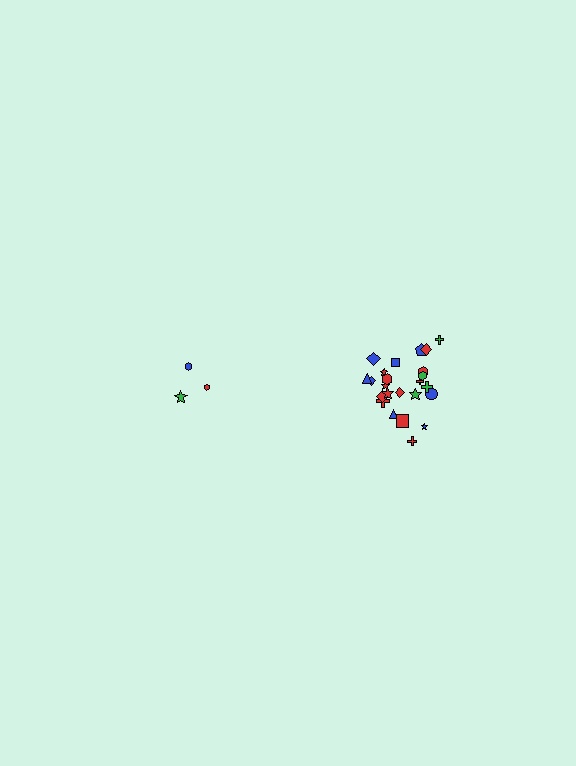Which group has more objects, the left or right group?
The right group.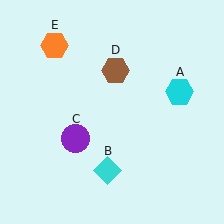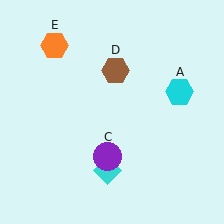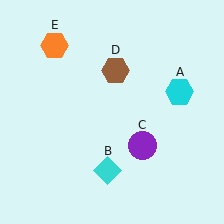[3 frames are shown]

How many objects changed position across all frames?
1 object changed position: purple circle (object C).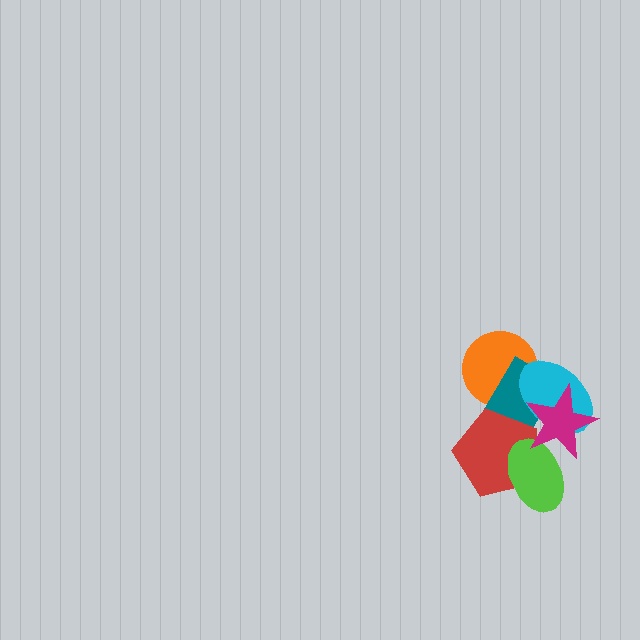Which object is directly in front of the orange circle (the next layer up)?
The teal rectangle is directly in front of the orange circle.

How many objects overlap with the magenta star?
4 objects overlap with the magenta star.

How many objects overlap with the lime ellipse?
3 objects overlap with the lime ellipse.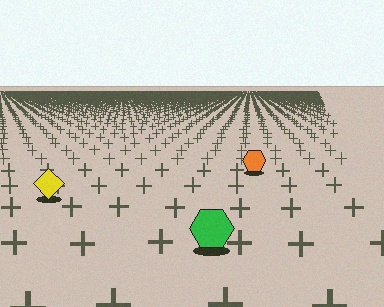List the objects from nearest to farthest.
From nearest to farthest: the green hexagon, the yellow diamond, the orange hexagon.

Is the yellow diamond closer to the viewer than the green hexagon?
No. The green hexagon is closer — you can tell from the texture gradient: the ground texture is coarser near it.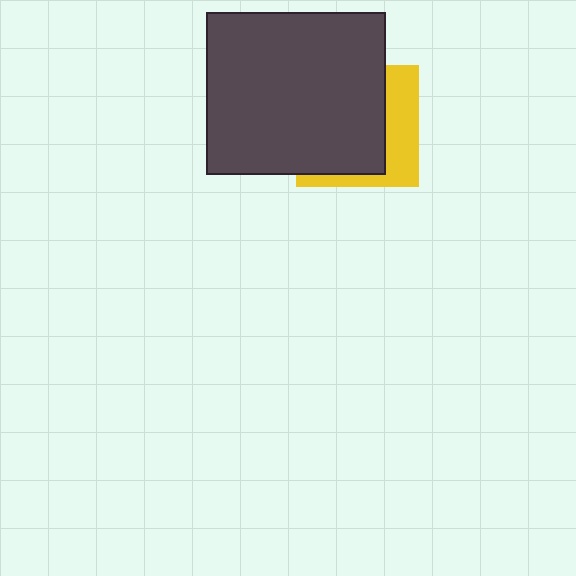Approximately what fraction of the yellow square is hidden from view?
Roughly 65% of the yellow square is hidden behind the dark gray rectangle.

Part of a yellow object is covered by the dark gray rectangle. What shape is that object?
It is a square.